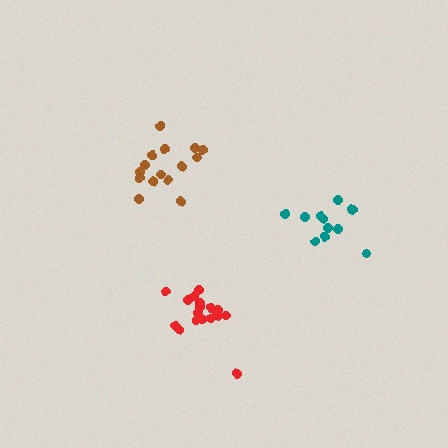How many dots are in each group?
Group 1: 12 dots, Group 2: 15 dots, Group 3: 18 dots (45 total).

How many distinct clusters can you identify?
There are 3 distinct clusters.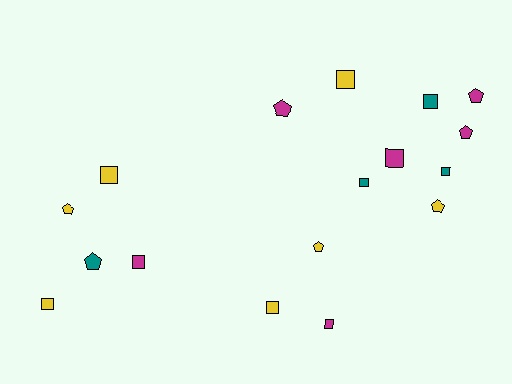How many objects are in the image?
There are 17 objects.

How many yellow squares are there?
There are 4 yellow squares.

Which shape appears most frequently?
Square, with 10 objects.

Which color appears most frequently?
Yellow, with 7 objects.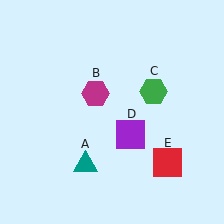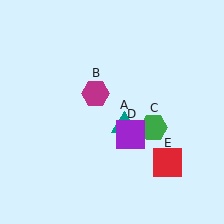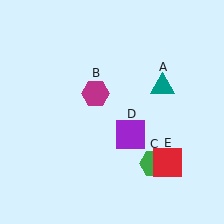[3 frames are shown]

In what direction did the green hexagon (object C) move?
The green hexagon (object C) moved down.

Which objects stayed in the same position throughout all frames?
Magenta hexagon (object B) and purple square (object D) and red square (object E) remained stationary.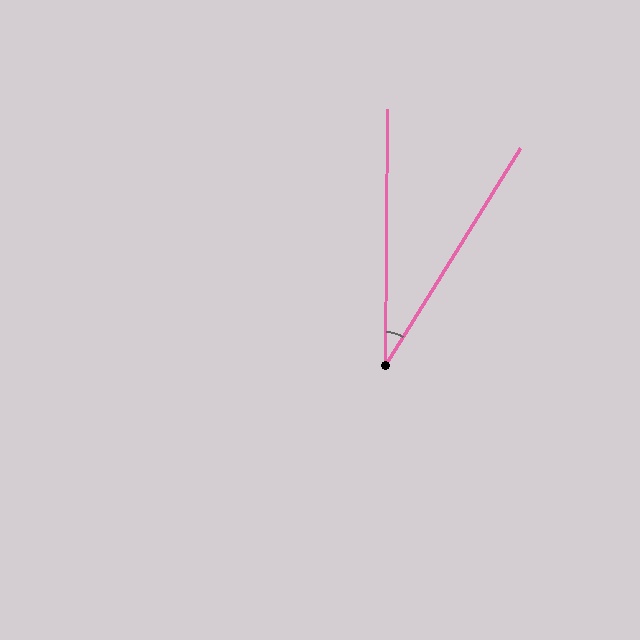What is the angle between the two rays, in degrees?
Approximately 31 degrees.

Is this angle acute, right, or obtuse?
It is acute.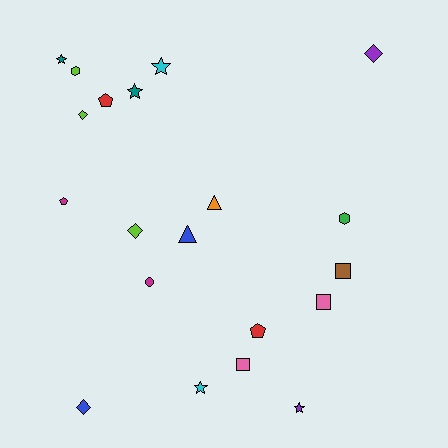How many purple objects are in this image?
There are 2 purple objects.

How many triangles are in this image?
There are 2 triangles.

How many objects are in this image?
There are 20 objects.